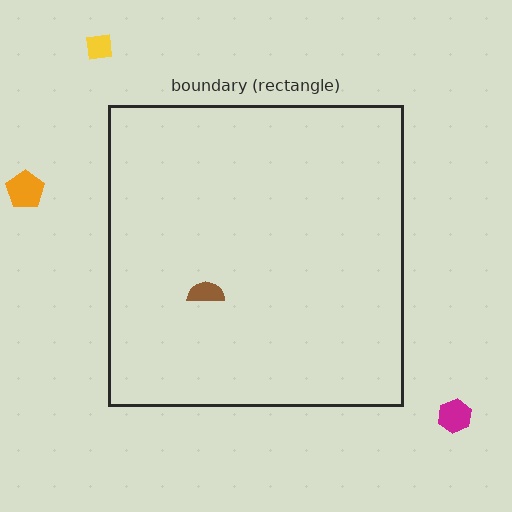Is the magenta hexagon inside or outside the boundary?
Outside.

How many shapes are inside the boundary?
1 inside, 3 outside.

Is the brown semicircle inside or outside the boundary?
Inside.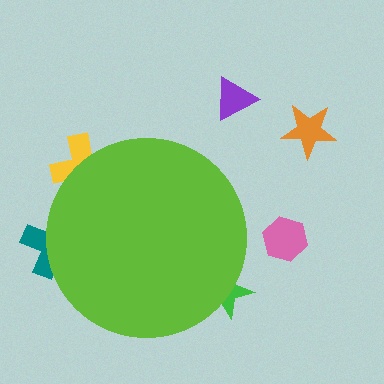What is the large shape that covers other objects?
A lime circle.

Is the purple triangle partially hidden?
No, the purple triangle is fully visible.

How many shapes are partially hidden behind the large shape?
3 shapes are partially hidden.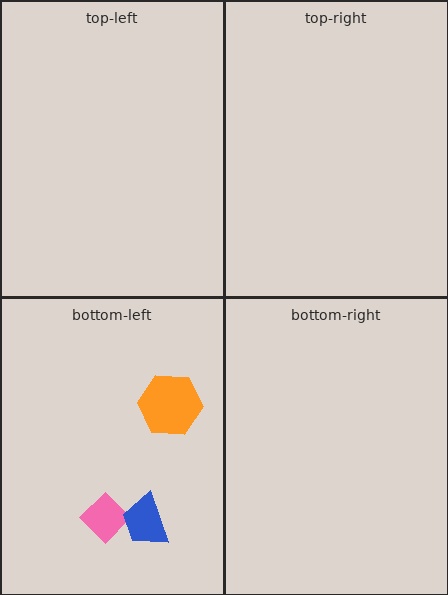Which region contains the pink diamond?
The bottom-left region.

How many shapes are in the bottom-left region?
3.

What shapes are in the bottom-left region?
The pink diamond, the blue trapezoid, the orange hexagon.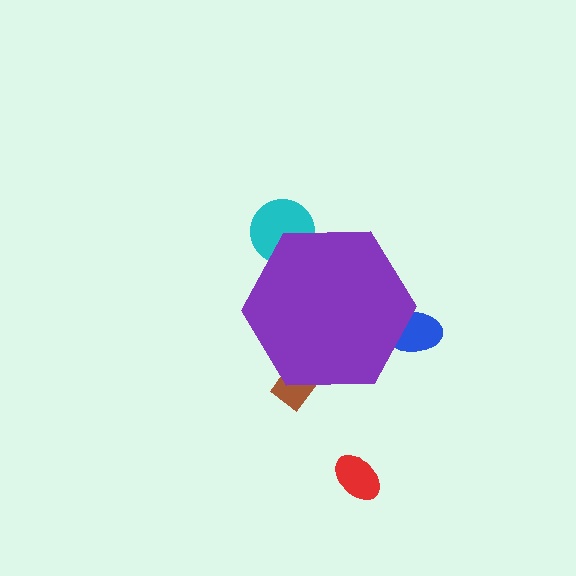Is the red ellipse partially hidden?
No, the red ellipse is fully visible.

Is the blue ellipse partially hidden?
Yes, the blue ellipse is partially hidden behind the purple hexagon.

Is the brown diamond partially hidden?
Yes, the brown diamond is partially hidden behind the purple hexagon.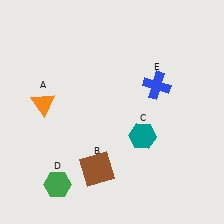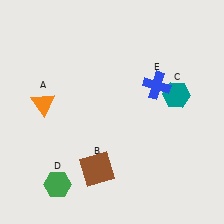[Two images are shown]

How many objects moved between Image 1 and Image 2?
1 object moved between the two images.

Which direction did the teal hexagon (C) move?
The teal hexagon (C) moved up.